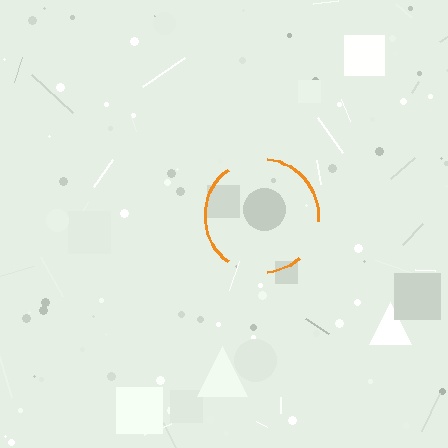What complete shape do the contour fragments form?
The contour fragments form a circle.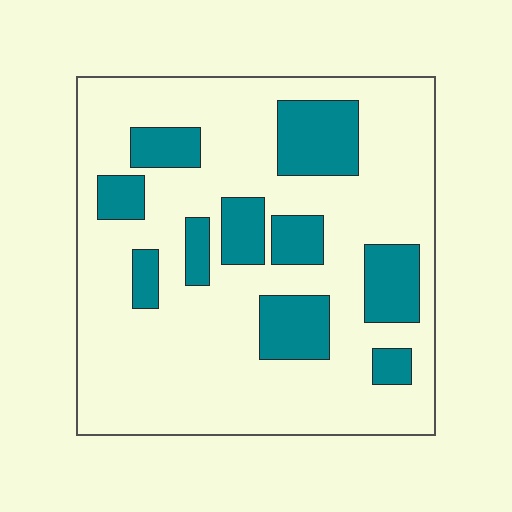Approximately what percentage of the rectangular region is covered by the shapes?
Approximately 25%.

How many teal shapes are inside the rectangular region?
10.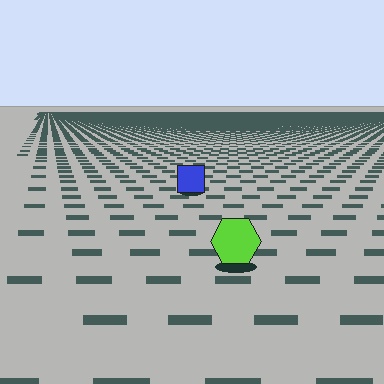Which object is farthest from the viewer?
The blue square is farthest from the viewer. It appears smaller and the ground texture around it is denser.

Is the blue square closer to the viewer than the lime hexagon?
No. The lime hexagon is closer — you can tell from the texture gradient: the ground texture is coarser near it.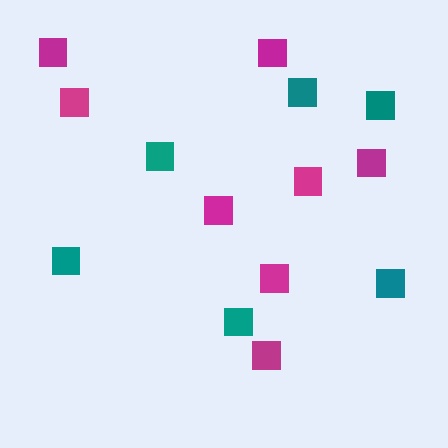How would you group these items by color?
There are 2 groups: one group of teal squares (6) and one group of magenta squares (8).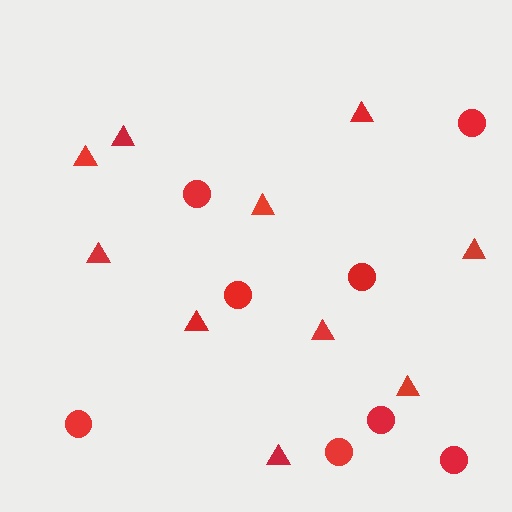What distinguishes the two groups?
There are 2 groups: one group of triangles (10) and one group of circles (8).